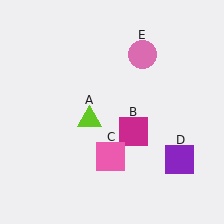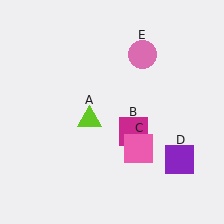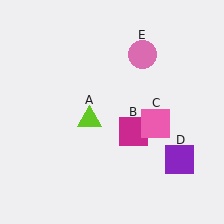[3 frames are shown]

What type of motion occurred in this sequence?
The pink square (object C) rotated counterclockwise around the center of the scene.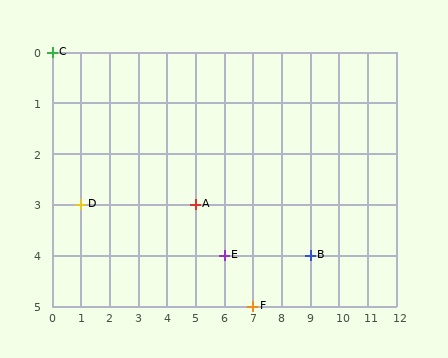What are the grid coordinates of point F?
Point F is at grid coordinates (7, 5).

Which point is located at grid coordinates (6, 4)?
Point E is at (6, 4).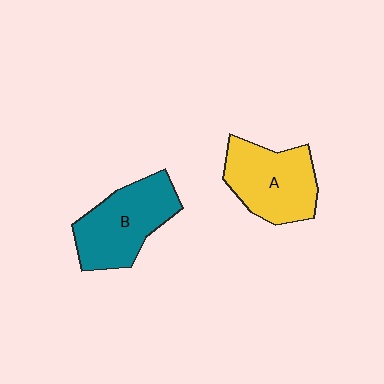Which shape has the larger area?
Shape B (teal).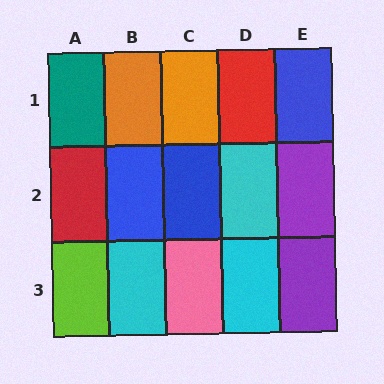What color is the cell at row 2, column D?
Cyan.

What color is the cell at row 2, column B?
Blue.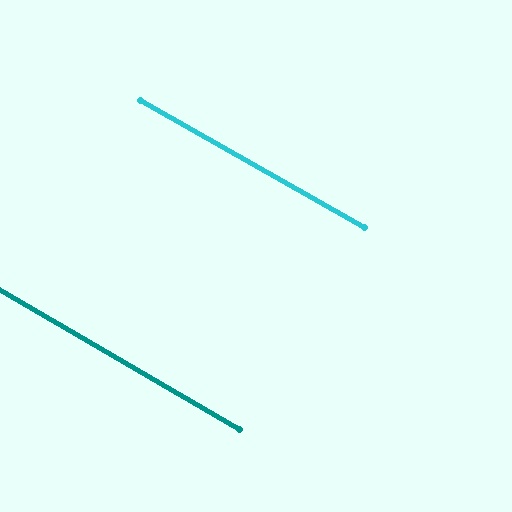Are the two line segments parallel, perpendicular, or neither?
Parallel — their directions differ by only 0.6°.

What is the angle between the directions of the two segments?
Approximately 1 degree.